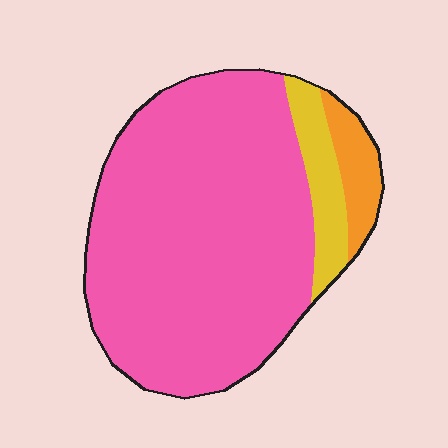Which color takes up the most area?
Pink, at roughly 85%.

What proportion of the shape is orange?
Orange covers about 5% of the shape.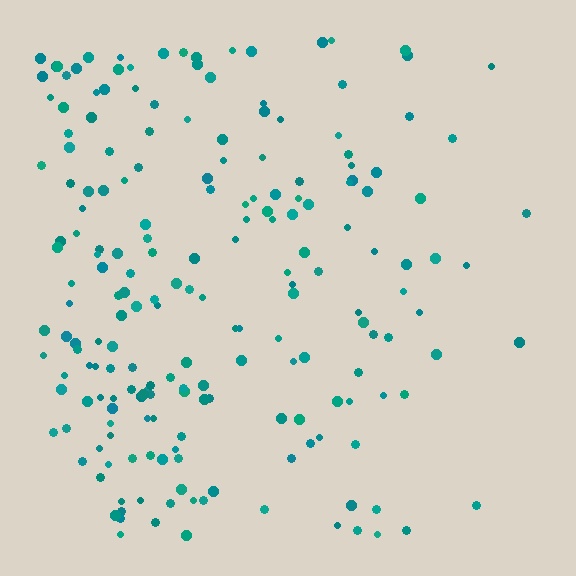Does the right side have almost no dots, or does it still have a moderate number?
Still a moderate number, just noticeably fewer than the left.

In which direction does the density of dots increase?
From right to left, with the left side densest.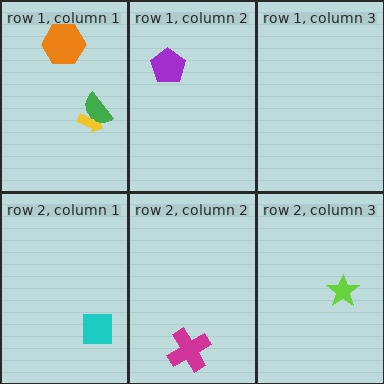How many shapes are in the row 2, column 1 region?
1.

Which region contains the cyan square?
The row 2, column 1 region.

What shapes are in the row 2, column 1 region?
The cyan square.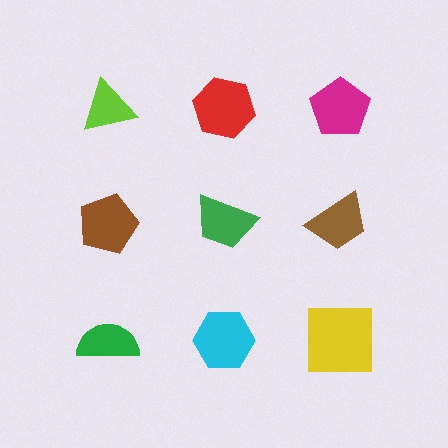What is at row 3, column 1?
A green semicircle.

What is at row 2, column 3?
A brown trapezoid.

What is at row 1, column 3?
A magenta pentagon.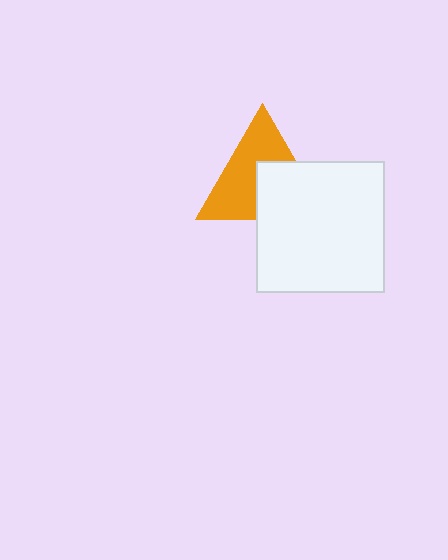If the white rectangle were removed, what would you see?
You would see the complete orange triangle.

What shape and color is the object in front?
The object in front is a white rectangle.